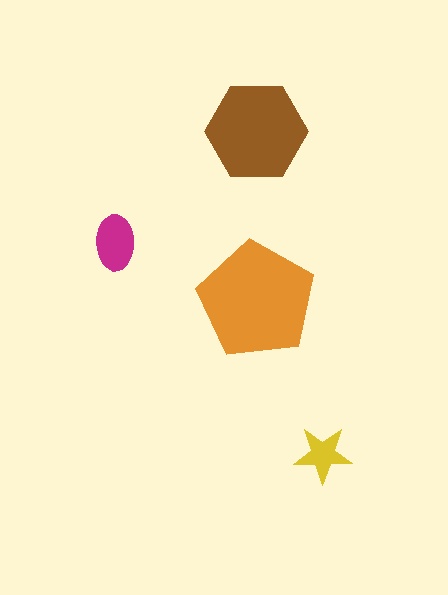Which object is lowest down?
The yellow star is bottommost.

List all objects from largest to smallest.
The orange pentagon, the brown hexagon, the magenta ellipse, the yellow star.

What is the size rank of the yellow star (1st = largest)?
4th.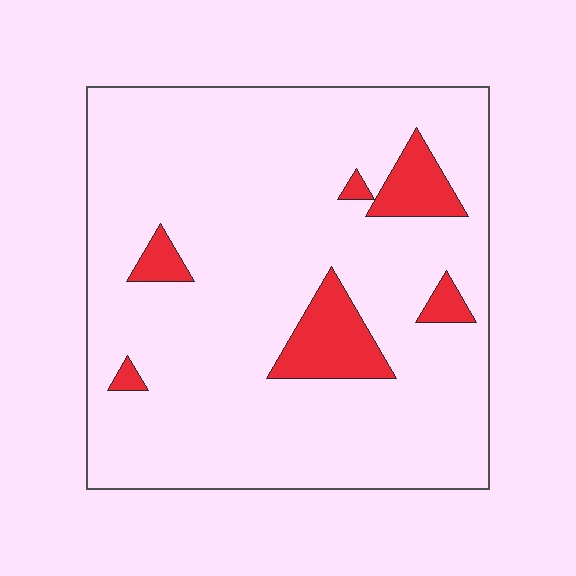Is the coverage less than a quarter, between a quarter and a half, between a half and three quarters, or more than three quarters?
Less than a quarter.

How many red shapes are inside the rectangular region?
6.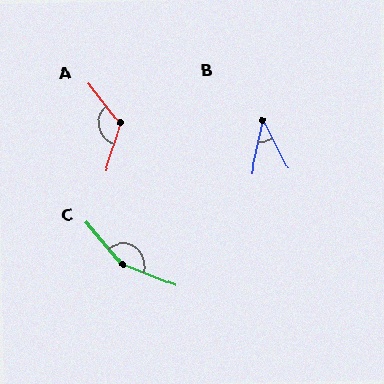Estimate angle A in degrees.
Approximately 124 degrees.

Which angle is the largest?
C, at approximately 152 degrees.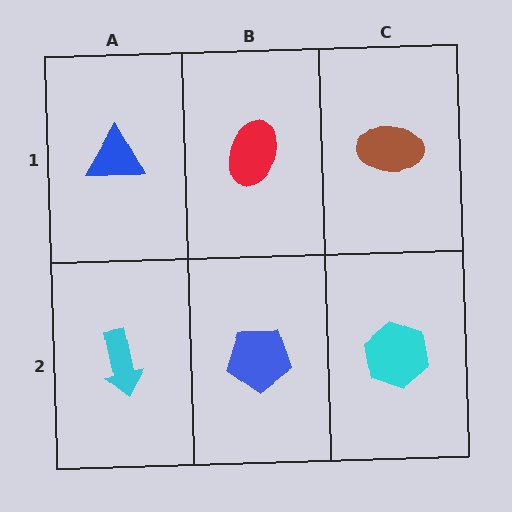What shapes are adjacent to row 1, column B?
A blue pentagon (row 2, column B), a blue triangle (row 1, column A), a brown ellipse (row 1, column C).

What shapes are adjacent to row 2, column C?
A brown ellipse (row 1, column C), a blue pentagon (row 2, column B).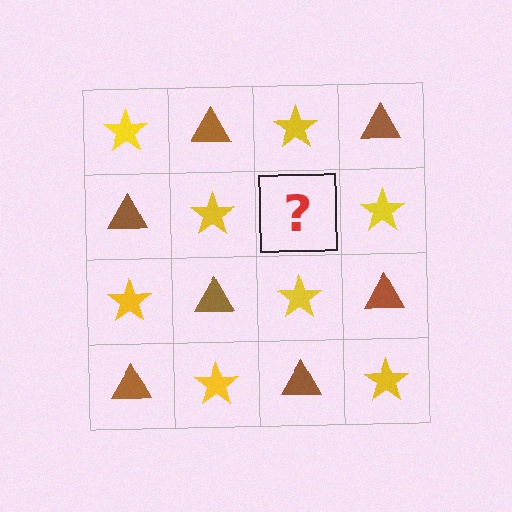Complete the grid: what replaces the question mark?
The question mark should be replaced with a brown triangle.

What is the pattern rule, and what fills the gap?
The rule is that it alternates yellow star and brown triangle in a checkerboard pattern. The gap should be filled with a brown triangle.